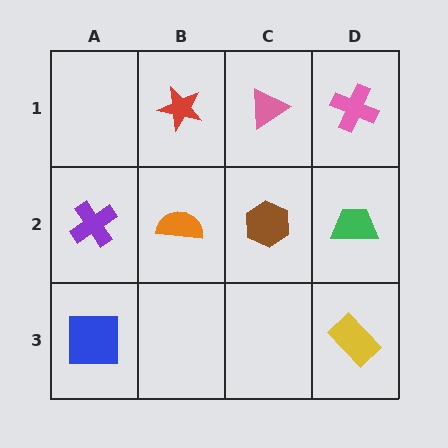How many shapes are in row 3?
2 shapes.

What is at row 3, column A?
A blue square.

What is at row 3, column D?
A yellow rectangle.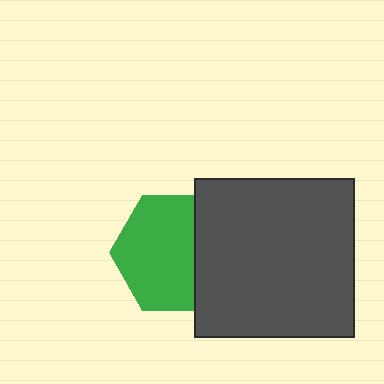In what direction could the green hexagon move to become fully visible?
The green hexagon could move left. That would shift it out from behind the dark gray square entirely.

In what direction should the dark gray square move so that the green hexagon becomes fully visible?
The dark gray square should move right. That is the shortest direction to clear the overlap and leave the green hexagon fully visible.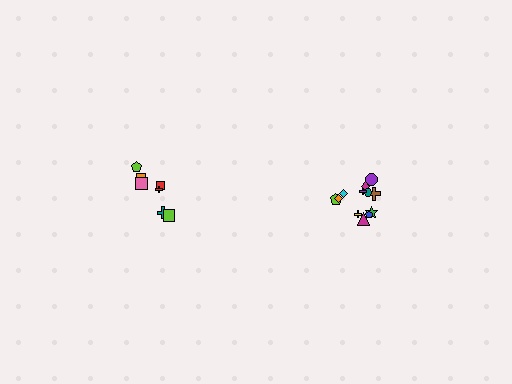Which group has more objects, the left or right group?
The right group.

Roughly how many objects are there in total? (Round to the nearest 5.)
Roughly 20 objects in total.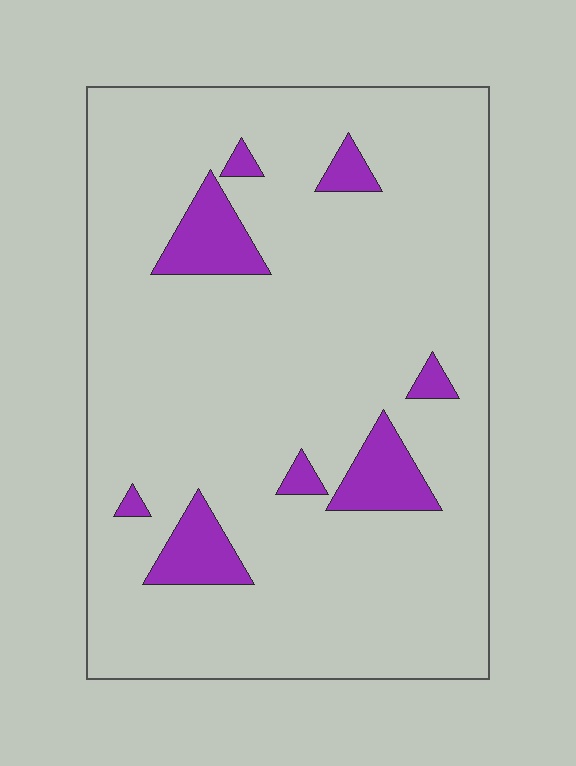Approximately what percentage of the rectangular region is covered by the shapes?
Approximately 10%.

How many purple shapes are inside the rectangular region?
8.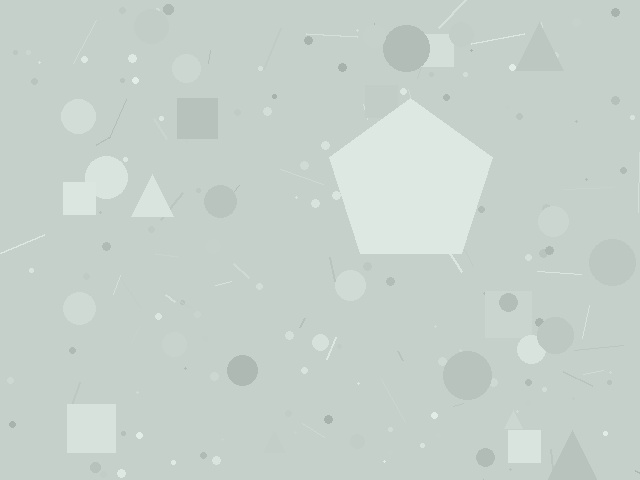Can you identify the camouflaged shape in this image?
The camouflaged shape is a pentagon.